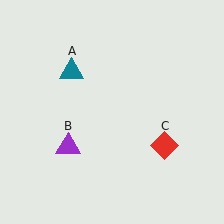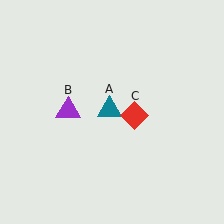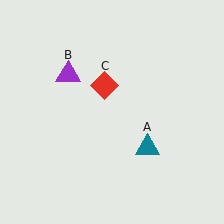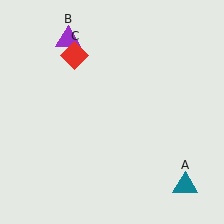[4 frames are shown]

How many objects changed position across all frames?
3 objects changed position: teal triangle (object A), purple triangle (object B), red diamond (object C).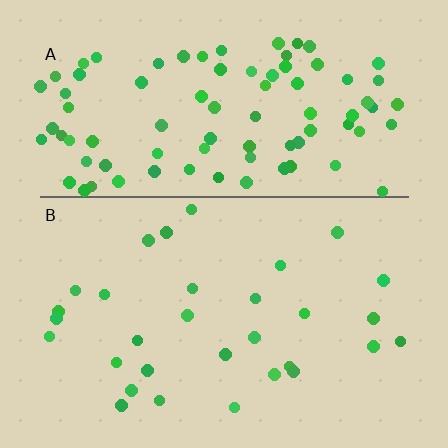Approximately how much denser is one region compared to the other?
Approximately 3.0× — region A over region B.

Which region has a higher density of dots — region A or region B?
A (the top).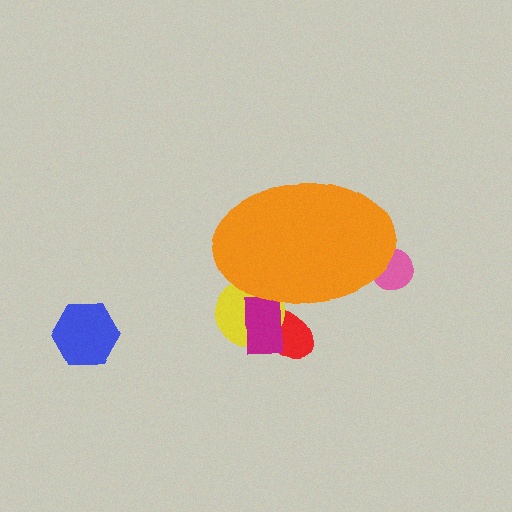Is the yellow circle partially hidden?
Yes, the yellow circle is partially hidden behind the orange ellipse.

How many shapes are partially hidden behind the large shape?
4 shapes are partially hidden.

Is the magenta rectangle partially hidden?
Yes, the magenta rectangle is partially hidden behind the orange ellipse.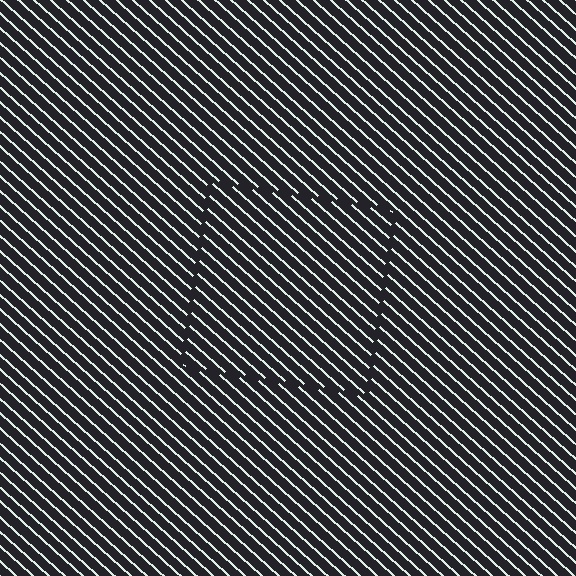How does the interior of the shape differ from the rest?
The interior of the shape contains the same grating, shifted by half a period — the contour is defined by the phase discontinuity where line-ends from the inner and outer gratings abut.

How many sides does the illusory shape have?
4 sides — the line-ends trace a square.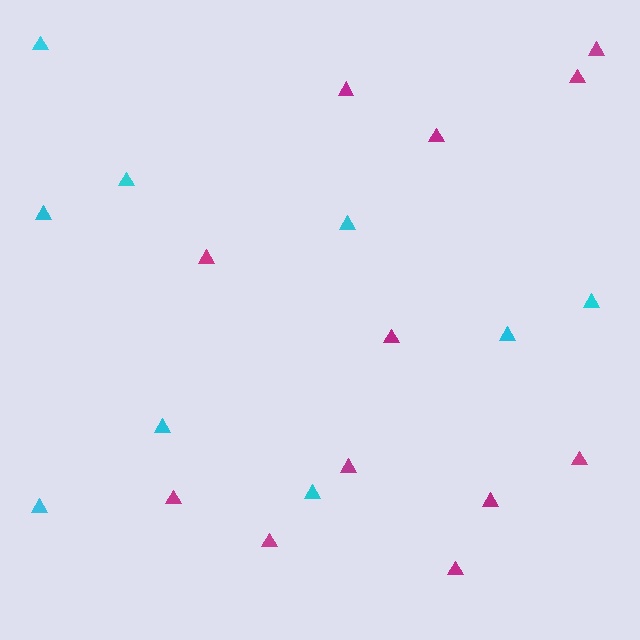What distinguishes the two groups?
There are 2 groups: one group of cyan triangles (9) and one group of magenta triangles (12).